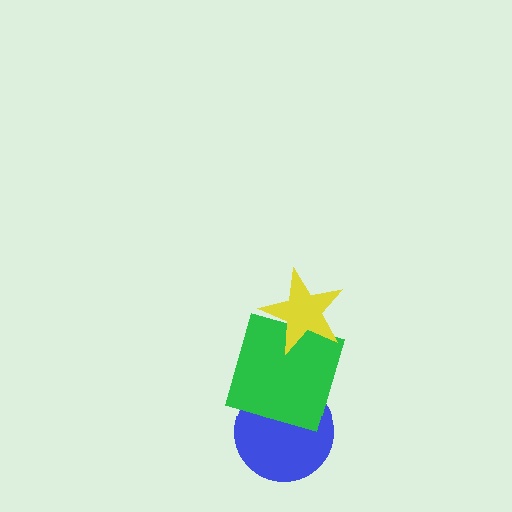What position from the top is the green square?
The green square is 2nd from the top.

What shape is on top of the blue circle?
The green square is on top of the blue circle.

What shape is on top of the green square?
The yellow star is on top of the green square.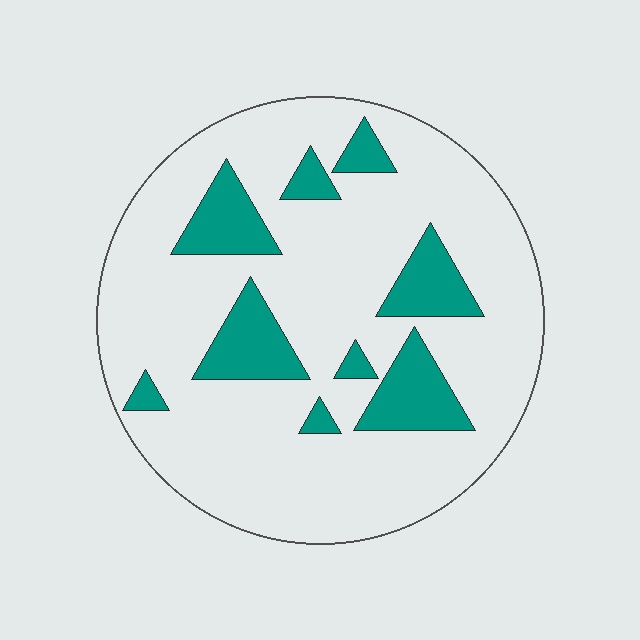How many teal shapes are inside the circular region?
9.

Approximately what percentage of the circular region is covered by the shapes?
Approximately 20%.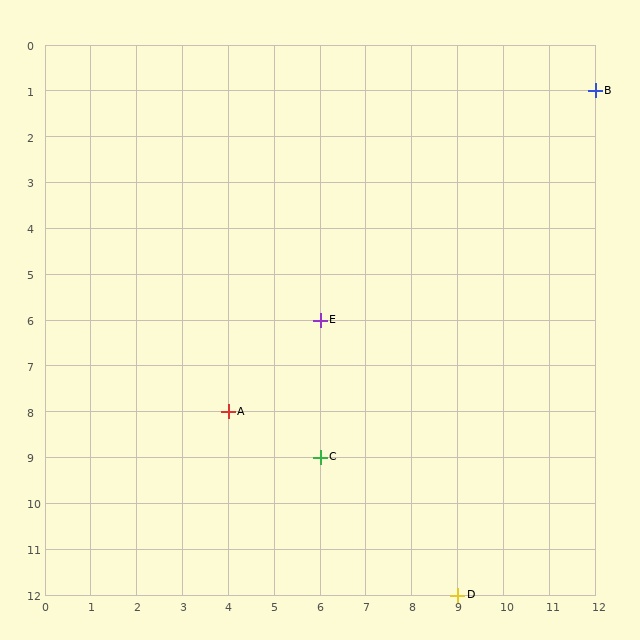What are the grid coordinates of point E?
Point E is at grid coordinates (6, 6).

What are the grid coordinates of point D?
Point D is at grid coordinates (9, 12).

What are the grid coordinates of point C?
Point C is at grid coordinates (6, 9).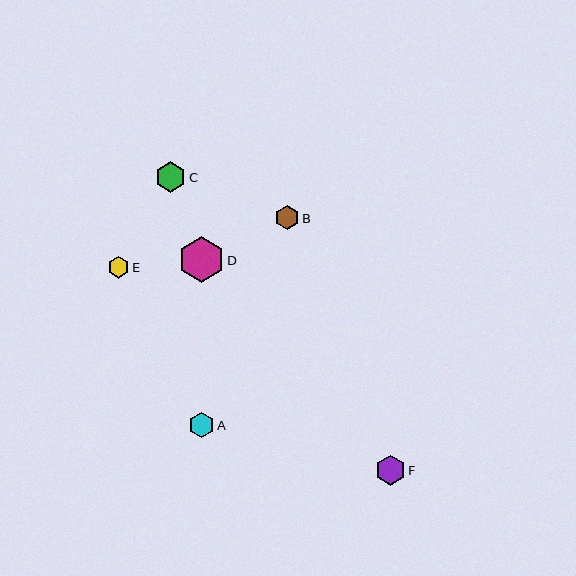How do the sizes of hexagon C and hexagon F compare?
Hexagon C and hexagon F are approximately the same size.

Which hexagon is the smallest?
Hexagon E is the smallest with a size of approximately 22 pixels.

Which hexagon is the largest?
Hexagon D is the largest with a size of approximately 45 pixels.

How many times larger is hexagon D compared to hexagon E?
Hexagon D is approximately 2.1 times the size of hexagon E.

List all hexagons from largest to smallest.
From largest to smallest: D, C, F, A, B, E.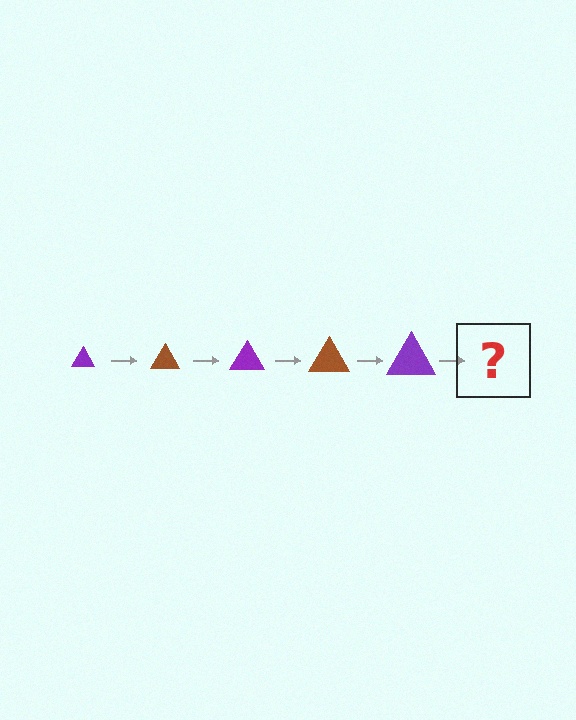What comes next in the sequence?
The next element should be a brown triangle, larger than the previous one.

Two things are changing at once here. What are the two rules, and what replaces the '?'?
The two rules are that the triangle grows larger each step and the color cycles through purple and brown. The '?' should be a brown triangle, larger than the previous one.